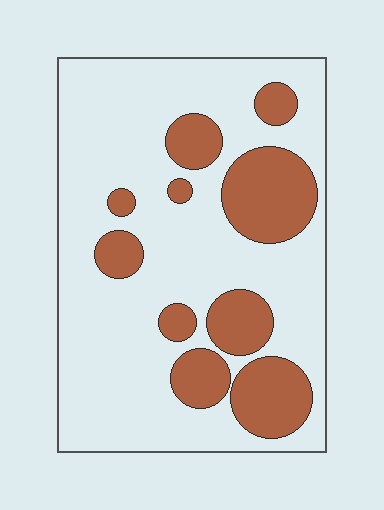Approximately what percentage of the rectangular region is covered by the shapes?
Approximately 25%.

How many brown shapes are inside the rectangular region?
10.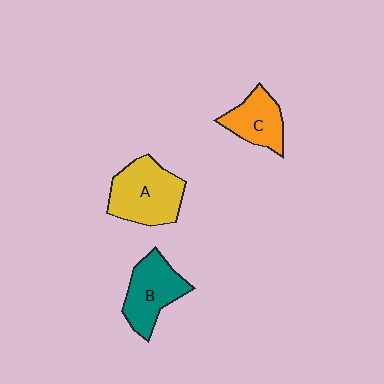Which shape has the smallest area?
Shape C (orange).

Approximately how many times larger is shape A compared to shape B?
Approximately 1.2 times.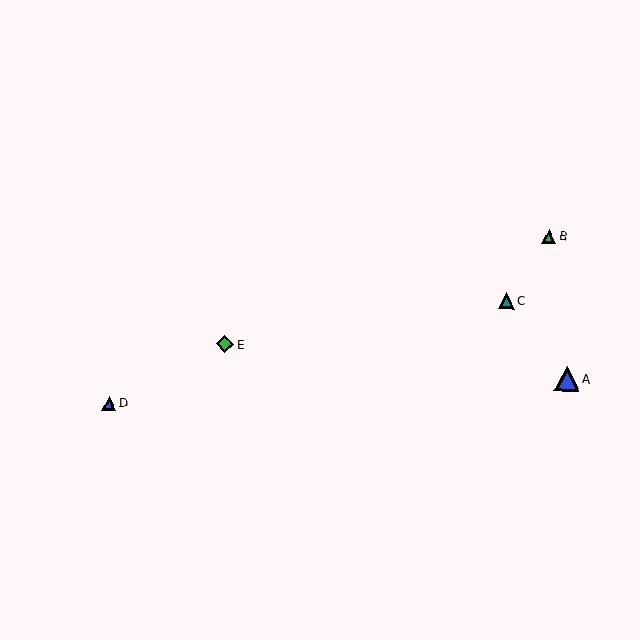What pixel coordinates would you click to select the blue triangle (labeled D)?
Click at (109, 403) to select the blue triangle D.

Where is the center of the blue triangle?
The center of the blue triangle is at (109, 403).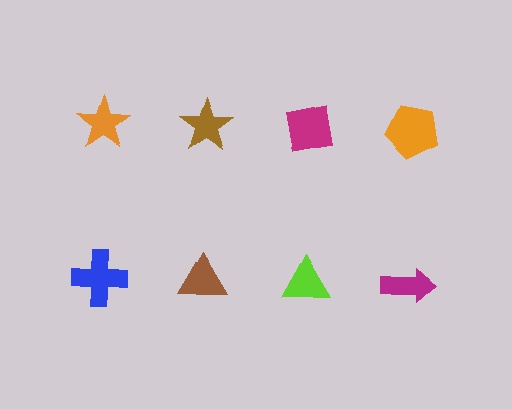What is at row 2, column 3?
A lime triangle.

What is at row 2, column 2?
A brown triangle.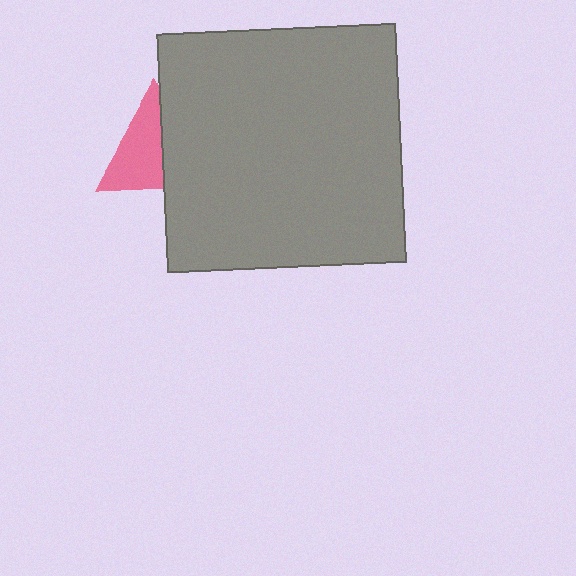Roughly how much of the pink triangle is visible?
About half of it is visible (roughly 56%).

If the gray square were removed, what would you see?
You would see the complete pink triangle.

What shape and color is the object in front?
The object in front is a gray square.